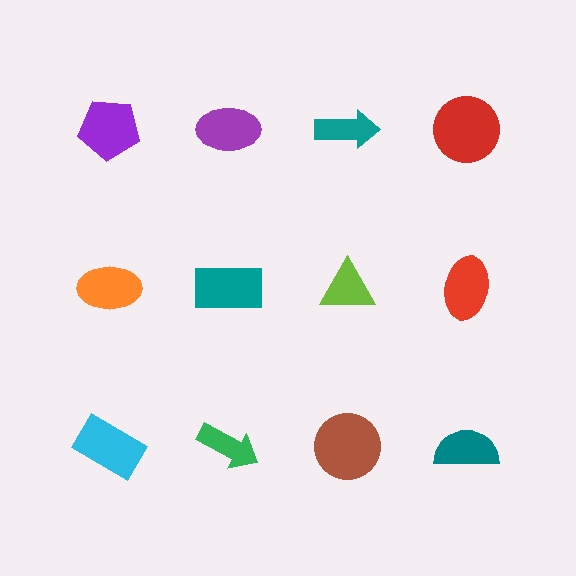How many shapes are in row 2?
4 shapes.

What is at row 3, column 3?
A brown circle.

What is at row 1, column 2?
A purple ellipse.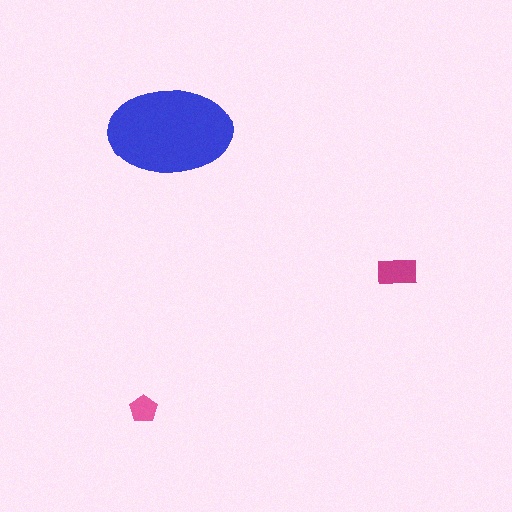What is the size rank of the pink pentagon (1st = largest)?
3rd.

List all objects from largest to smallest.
The blue ellipse, the magenta rectangle, the pink pentagon.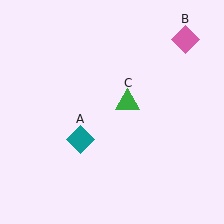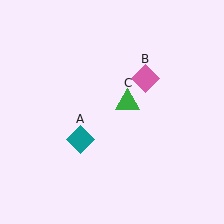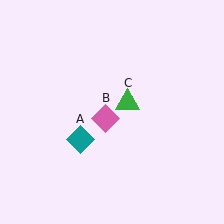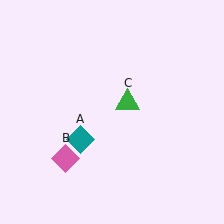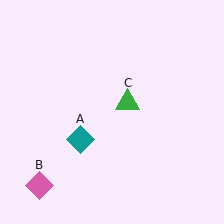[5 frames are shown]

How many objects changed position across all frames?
1 object changed position: pink diamond (object B).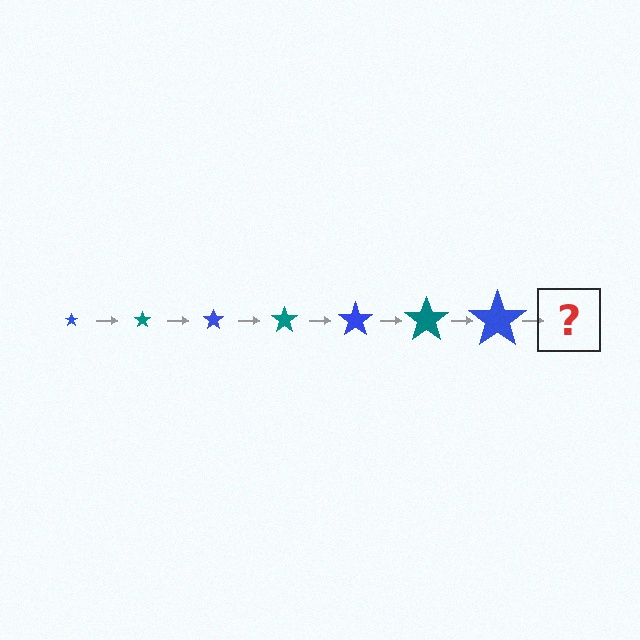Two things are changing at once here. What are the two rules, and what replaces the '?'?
The two rules are that the star grows larger each step and the color cycles through blue and teal. The '?' should be a teal star, larger than the previous one.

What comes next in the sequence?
The next element should be a teal star, larger than the previous one.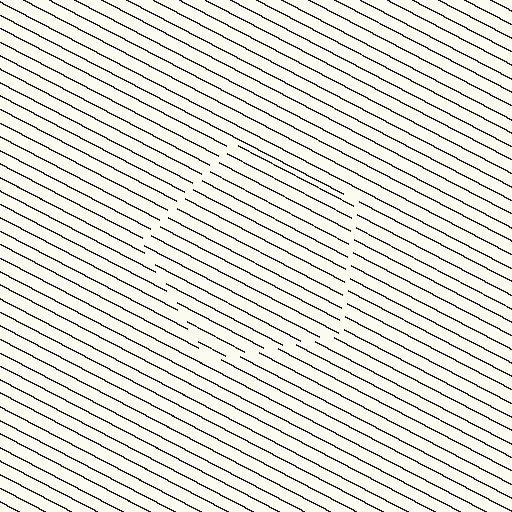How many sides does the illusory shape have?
5 sides — the line-ends trace a pentagon.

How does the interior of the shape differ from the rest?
The interior of the shape contains the same grating, shifted by half a period — the contour is defined by the phase discontinuity where line-ends from the inner and outer gratings abut.